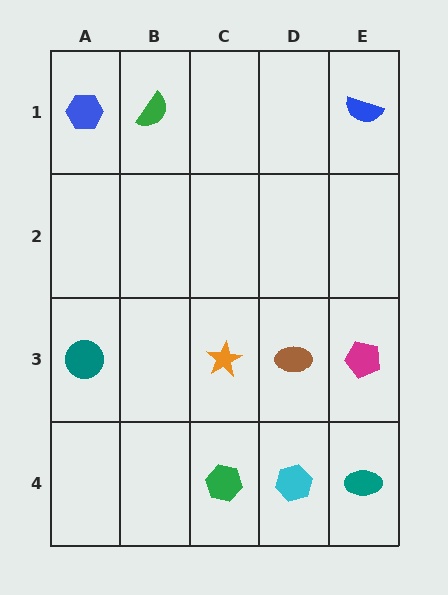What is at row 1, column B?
A green semicircle.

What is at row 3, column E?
A magenta pentagon.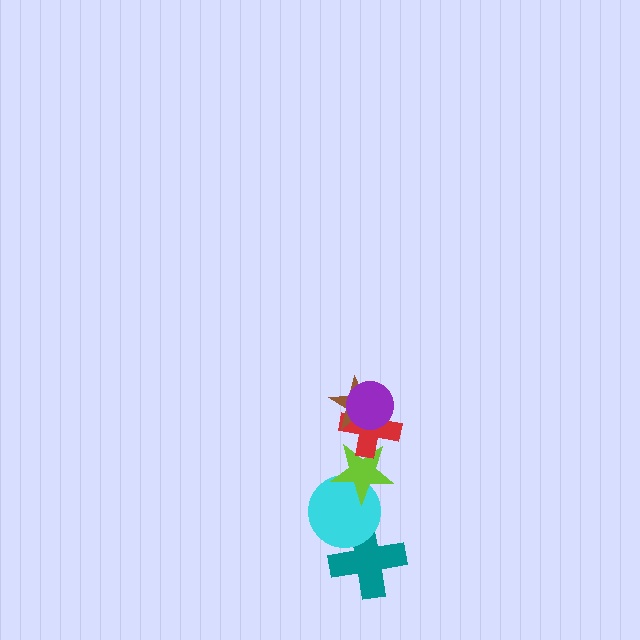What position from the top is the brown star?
The brown star is 2nd from the top.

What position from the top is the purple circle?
The purple circle is 1st from the top.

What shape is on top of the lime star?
The red cross is on top of the lime star.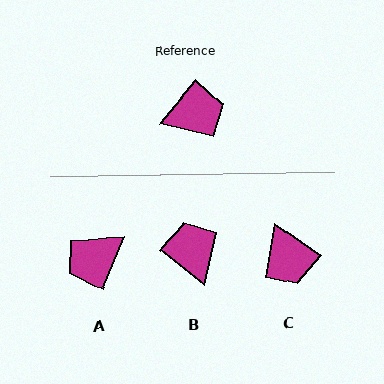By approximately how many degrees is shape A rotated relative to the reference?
Approximately 163 degrees clockwise.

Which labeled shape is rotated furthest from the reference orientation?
A, about 163 degrees away.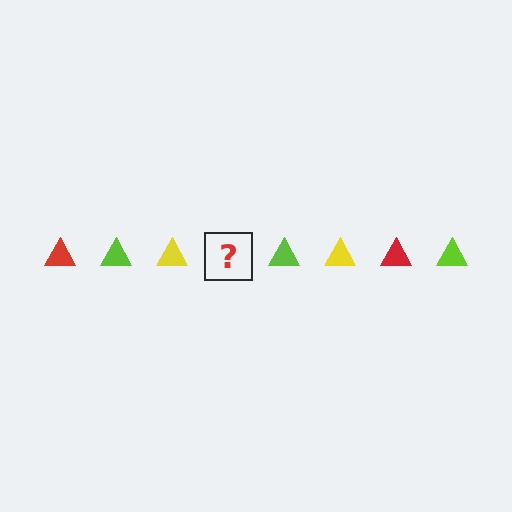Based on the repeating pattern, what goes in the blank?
The blank should be a red triangle.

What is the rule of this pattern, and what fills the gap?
The rule is that the pattern cycles through red, lime, yellow triangles. The gap should be filled with a red triangle.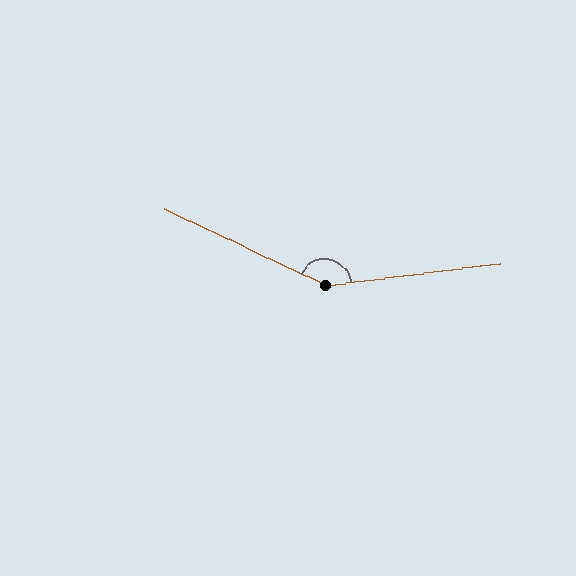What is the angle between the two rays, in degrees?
Approximately 147 degrees.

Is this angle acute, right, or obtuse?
It is obtuse.